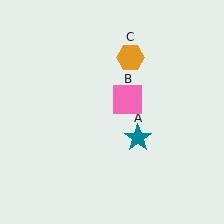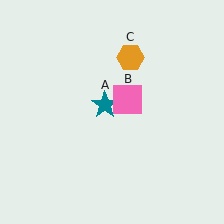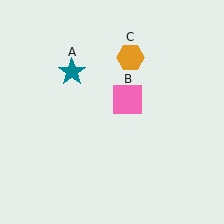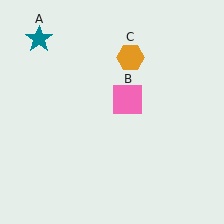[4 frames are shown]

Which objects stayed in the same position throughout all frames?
Pink square (object B) and orange hexagon (object C) remained stationary.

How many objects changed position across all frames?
1 object changed position: teal star (object A).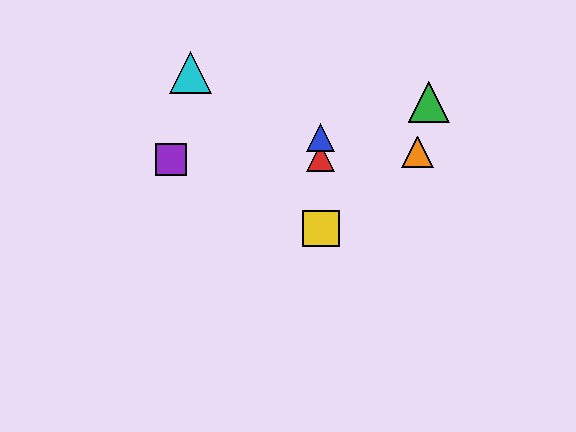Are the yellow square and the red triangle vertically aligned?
Yes, both are at x≈321.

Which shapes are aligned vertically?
The red triangle, the blue triangle, the yellow square are aligned vertically.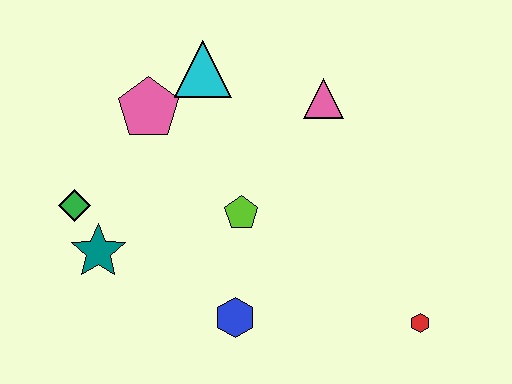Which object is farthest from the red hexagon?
The green diamond is farthest from the red hexagon.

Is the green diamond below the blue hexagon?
No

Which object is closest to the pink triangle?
The cyan triangle is closest to the pink triangle.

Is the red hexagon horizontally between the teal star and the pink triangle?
No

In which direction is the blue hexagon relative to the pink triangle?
The blue hexagon is below the pink triangle.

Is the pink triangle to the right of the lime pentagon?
Yes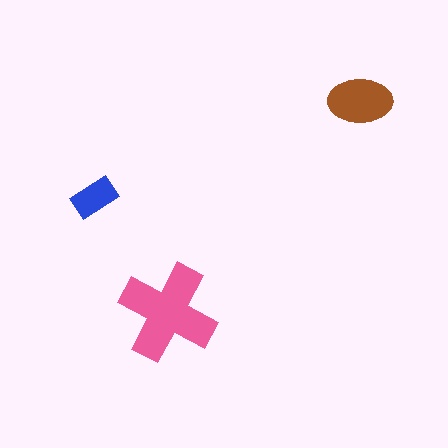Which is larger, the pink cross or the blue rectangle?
The pink cross.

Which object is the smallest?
The blue rectangle.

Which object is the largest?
The pink cross.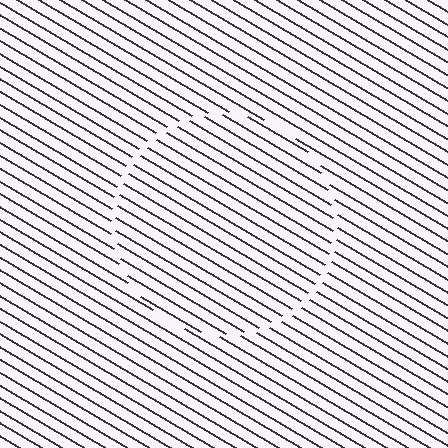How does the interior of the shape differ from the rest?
The interior of the shape contains the same grating, shifted by half a period — the contour is defined by the phase discontinuity where line-ends from the inner and outer gratings abut.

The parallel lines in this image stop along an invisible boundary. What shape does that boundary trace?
An illusory circle. The interior of the shape contains the same grating, shifted by half a period — the contour is defined by the phase discontinuity where line-ends from the inner and outer gratings abut.